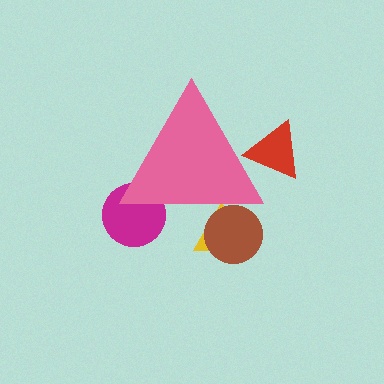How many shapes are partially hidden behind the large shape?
4 shapes are partially hidden.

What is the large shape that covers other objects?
A pink triangle.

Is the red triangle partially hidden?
Yes, the red triangle is partially hidden behind the pink triangle.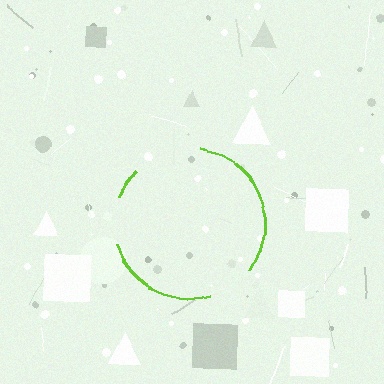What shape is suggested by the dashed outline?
The dashed outline suggests a circle.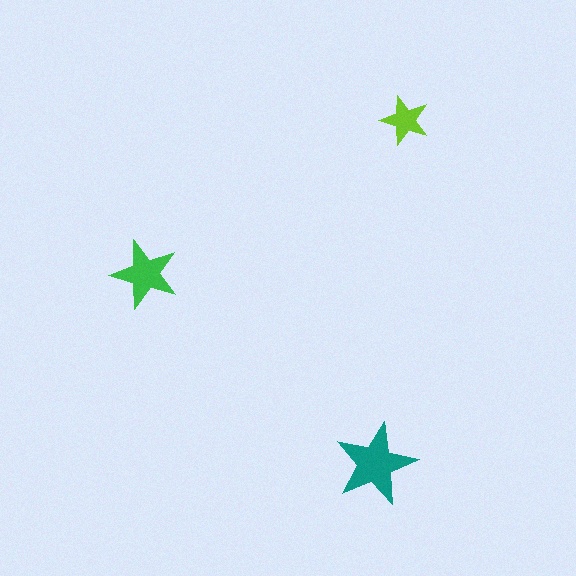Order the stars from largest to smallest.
the teal one, the green one, the lime one.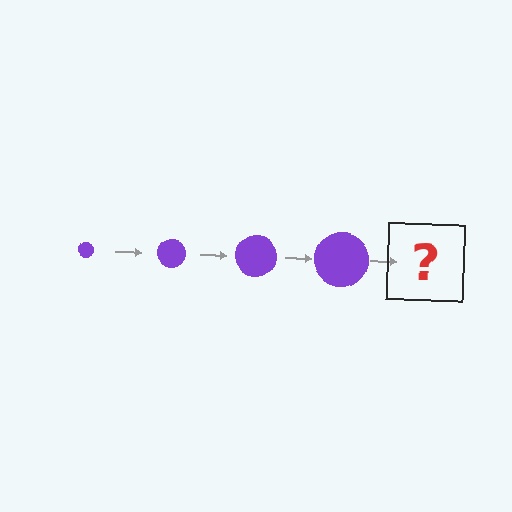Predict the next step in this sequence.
The next step is a purple circle, larger than the previous one.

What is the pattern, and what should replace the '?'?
The pattern is that the circle gets progressively larger each step. The '?' should be a purple circle, larger than the previous one.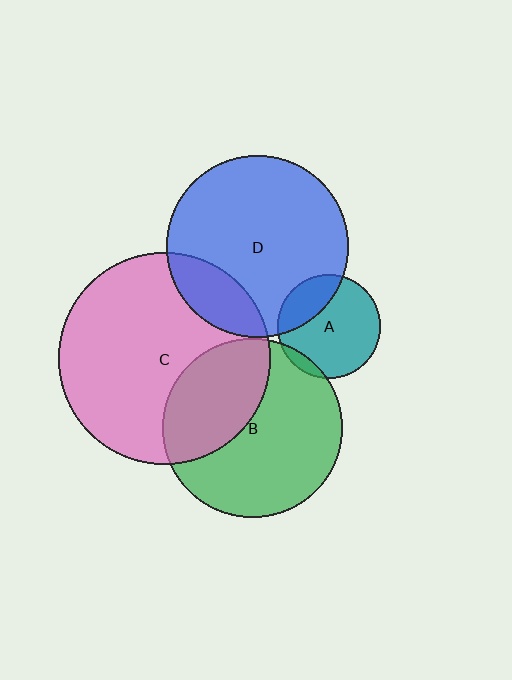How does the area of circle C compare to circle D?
Approximately 1.3 times.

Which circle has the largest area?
Circle C (pink).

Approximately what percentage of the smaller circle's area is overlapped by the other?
Approximately 5%.